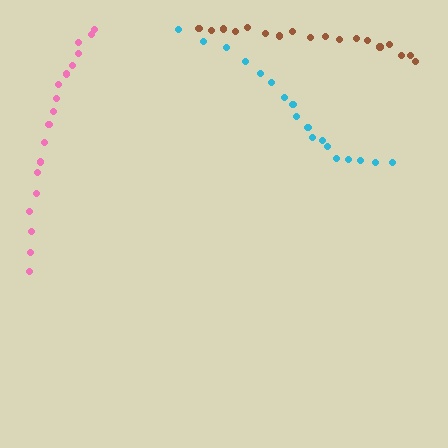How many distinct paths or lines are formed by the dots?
There are 3 distinct paths.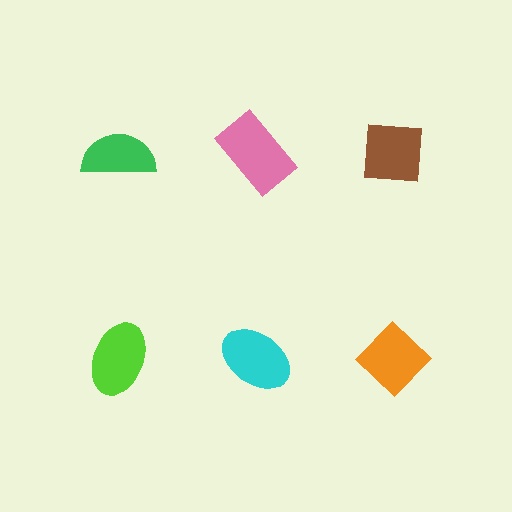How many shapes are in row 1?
3 shapes.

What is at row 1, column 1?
A green semicircle.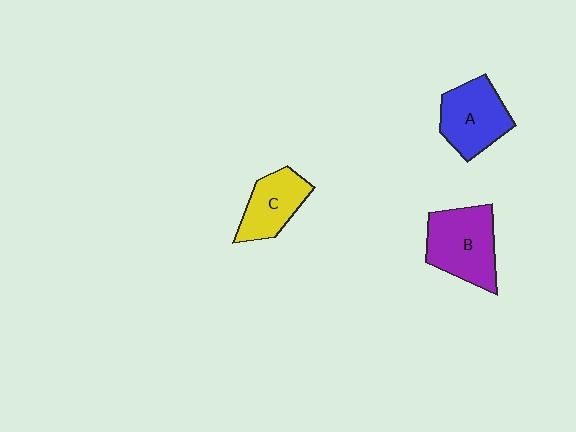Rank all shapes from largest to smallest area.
From largest to smallest: B (purple), A (blue), C (yellow).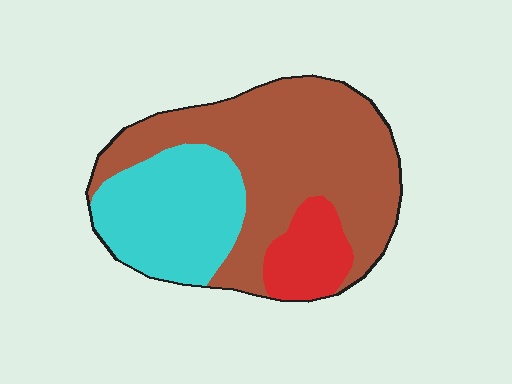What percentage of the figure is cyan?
Cyan covers around 30% of the figure.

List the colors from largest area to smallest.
From largest to smallest: brown, cyan, red.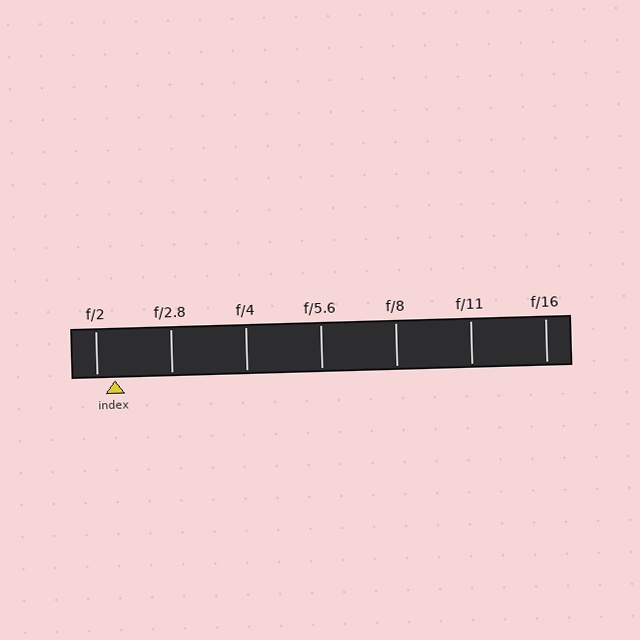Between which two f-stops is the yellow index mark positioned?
The index mark is between f/2 and f/2.8.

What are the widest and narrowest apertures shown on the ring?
The widest aperture shown is f/2 and the narrowest is f/16.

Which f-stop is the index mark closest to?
The index mark is closest to f/2.